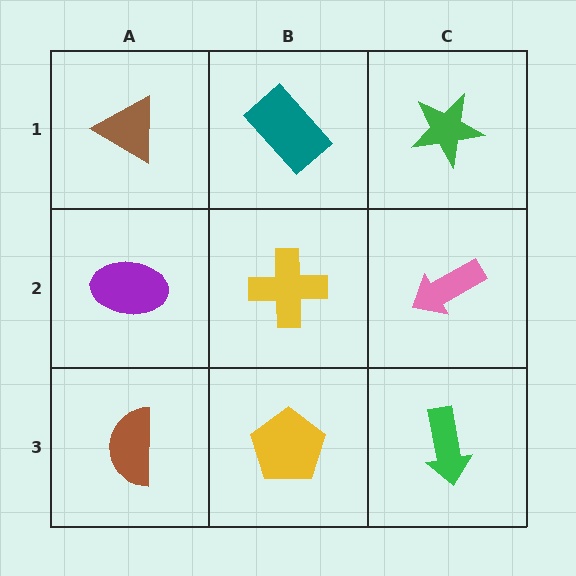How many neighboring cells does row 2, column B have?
4.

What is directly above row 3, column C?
A pink arrow.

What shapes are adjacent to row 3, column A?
A purple ellipse (row 2, column A), a yellow pentagon (row 3, column B).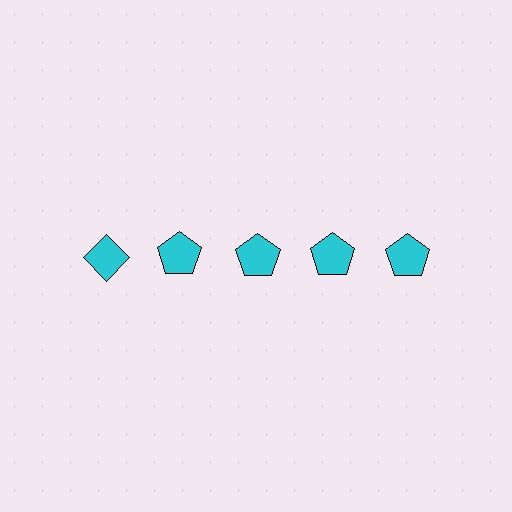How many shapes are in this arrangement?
There are 5 shapes arranged in a grid pattern.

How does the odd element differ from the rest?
It has a different shape: diamond instead of pentagon.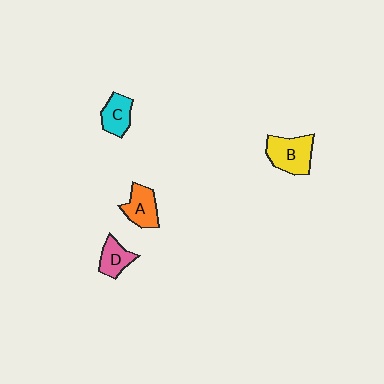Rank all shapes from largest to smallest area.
From largest to smallest: B (yellow), A (orange), C (cyan), D (pink).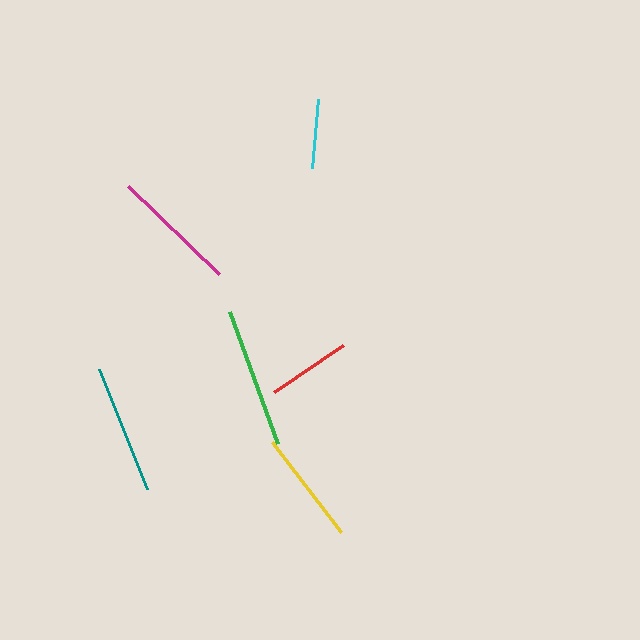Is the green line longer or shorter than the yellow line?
The green line is longer than the yellow line.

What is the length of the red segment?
The red segment is approximately 84 pixels long.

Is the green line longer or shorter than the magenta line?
The green line is longer than the magenta line.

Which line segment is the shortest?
The cyan line is the shortest at approximately 69 pixels.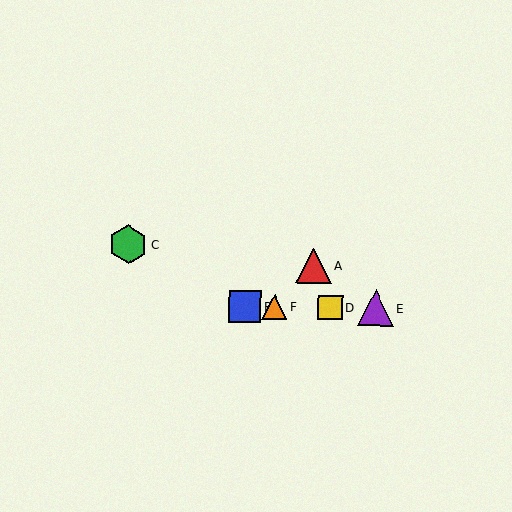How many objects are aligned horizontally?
4 objects (B, D, E, F) are aligned horizontally.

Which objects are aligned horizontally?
Objects B, D, E, F are aligned horizontally.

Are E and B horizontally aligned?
Yes, both are at y≈308.